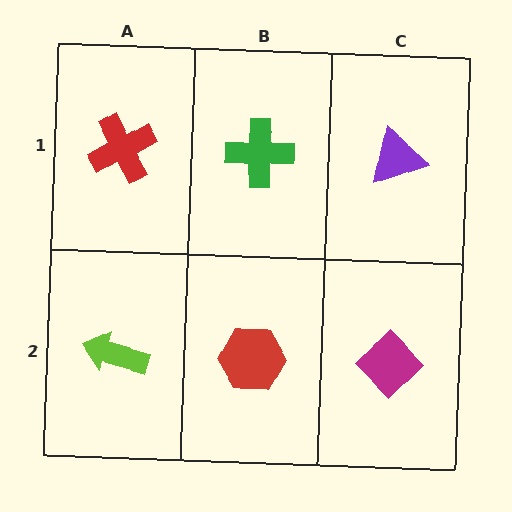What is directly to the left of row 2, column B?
A lime arrow.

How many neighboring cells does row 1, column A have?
2.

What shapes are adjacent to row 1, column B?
A red hexagon (row 2, column B), a red cross (row 1, column A), a purple triangle (row 1, column C).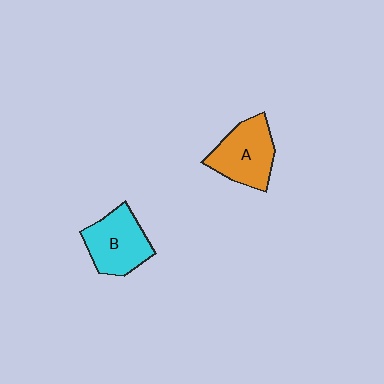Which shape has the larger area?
Shape A (orange).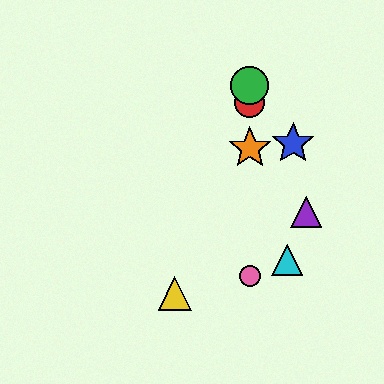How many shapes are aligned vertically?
4 shapes (the red circle, the green circle, the orange star, the pink circle) are aligned vertically.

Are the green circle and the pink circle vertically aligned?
Yes, both are at x≈250.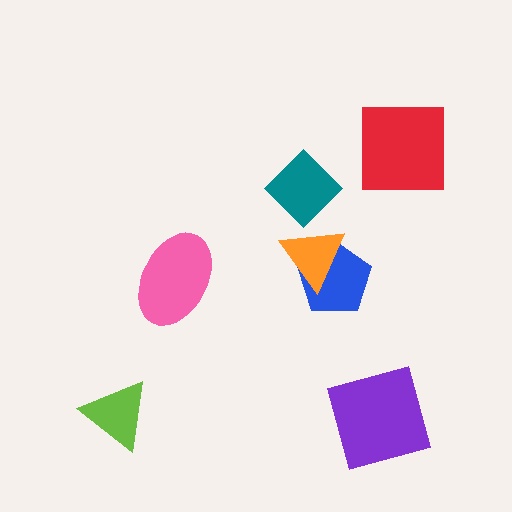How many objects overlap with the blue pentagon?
1 object overlaps with the blue pentagon.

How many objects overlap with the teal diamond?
1 object overlaps with the teal diamond.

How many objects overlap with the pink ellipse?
0 objects overlap with the pink ellipse.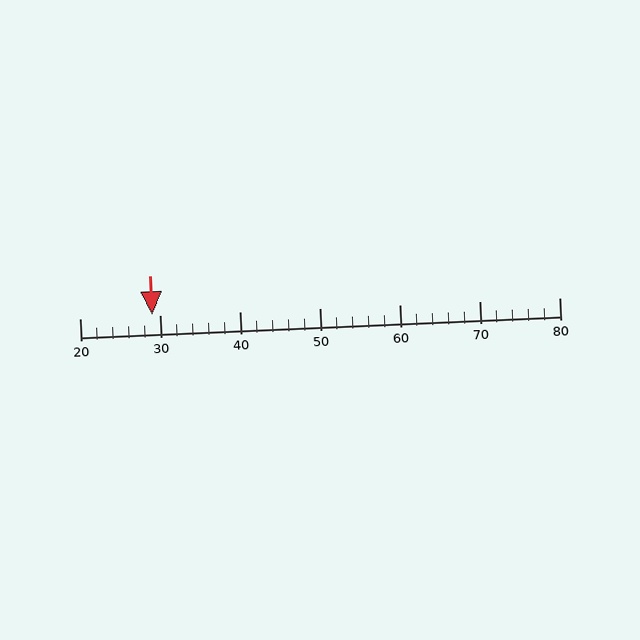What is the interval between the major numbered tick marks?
The major tick marks are spaced 10 units apart.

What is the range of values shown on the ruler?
The ruler shows values from 20 to 80.